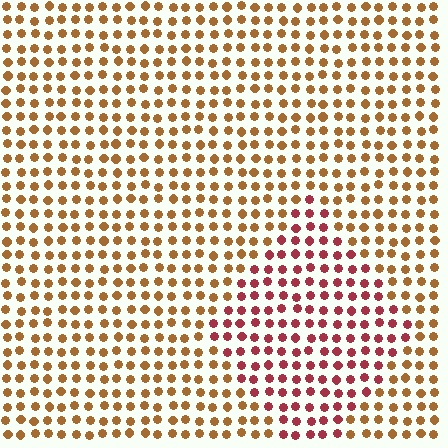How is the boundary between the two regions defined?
The boundary is defined purely by a slight shift in hue (about 41 degrees). Spacing, size, and orientation are identical on both sides.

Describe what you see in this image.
The image is filled with small brown elements in a uniform arrangement. A diamond-shaped region is visible where the elements are tinted to a slightly different hue, forming a subtle color boundary.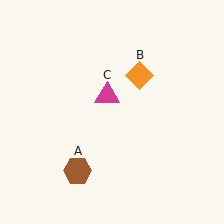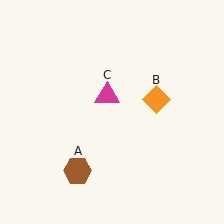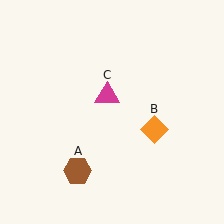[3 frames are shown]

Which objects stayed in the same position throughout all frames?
Brown hexagon (object A) and magenta triangle (object C) remained stationary.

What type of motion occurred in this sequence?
The orange diamond (object B) rotated clockwise around the center of the scene.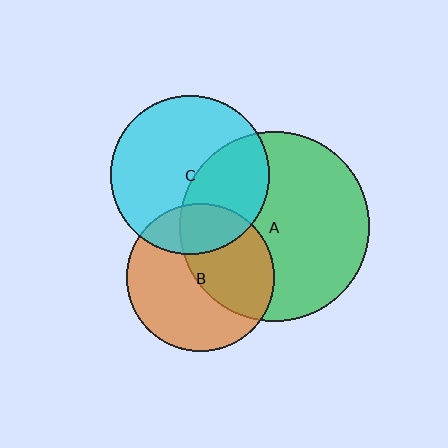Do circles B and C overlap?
Yes.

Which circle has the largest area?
Circle A (green).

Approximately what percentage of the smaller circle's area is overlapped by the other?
Approximately 25%.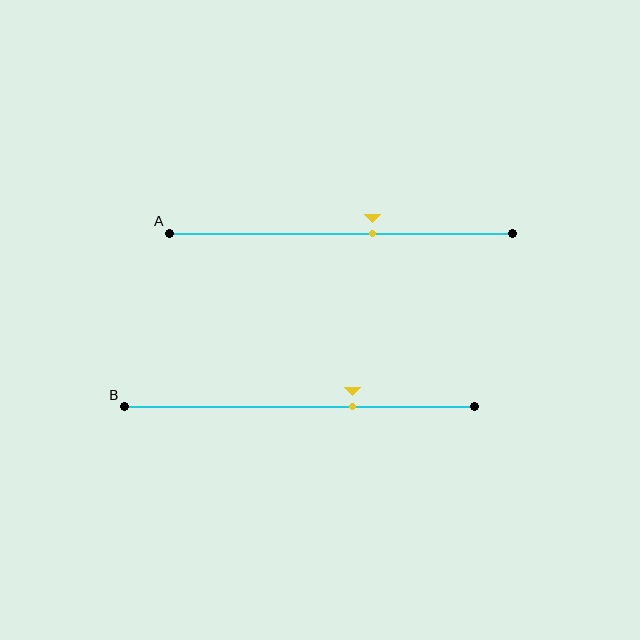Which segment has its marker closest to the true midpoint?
Segment A has its marker closest to the true midpoint.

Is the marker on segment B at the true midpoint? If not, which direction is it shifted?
No, the marker on segment B is shifted to the right by about 15% of the segment length.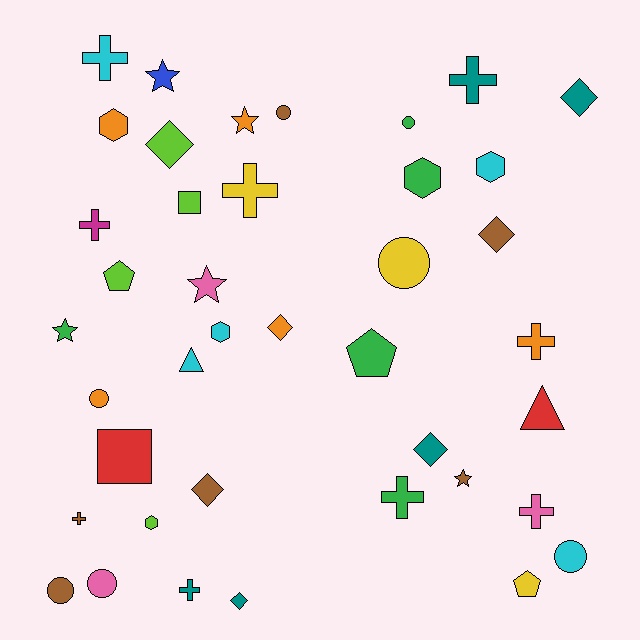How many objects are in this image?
There are 40 objects.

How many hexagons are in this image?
There are 5 hexagons.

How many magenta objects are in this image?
There is 1 magenta object.